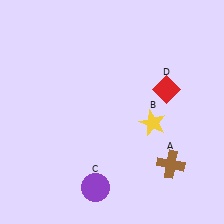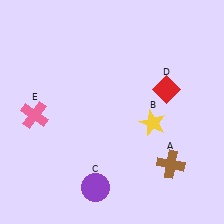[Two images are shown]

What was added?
A pink cross (E) was added in Image 2.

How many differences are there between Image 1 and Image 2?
There is 1 difference between the two images.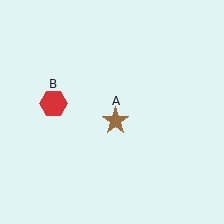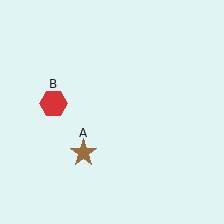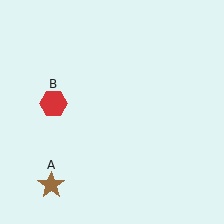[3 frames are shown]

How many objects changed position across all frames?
1 object changed position: brown star (object A).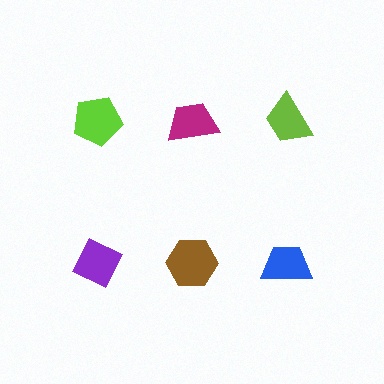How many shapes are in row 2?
3 shapes.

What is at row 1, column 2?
A magenta trapezoid.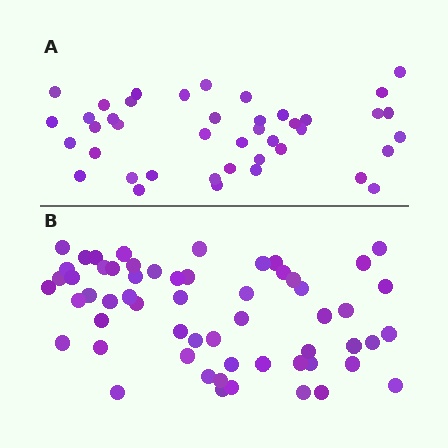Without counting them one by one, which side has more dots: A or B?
Region B (the bottom region) has more dots.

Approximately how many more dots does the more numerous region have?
Region B has approximately 15 more dots than region A.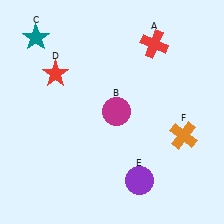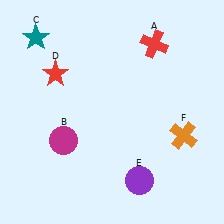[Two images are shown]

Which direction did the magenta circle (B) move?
The magenta circle (B) moved left.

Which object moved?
The magenta circle (B) moved left.